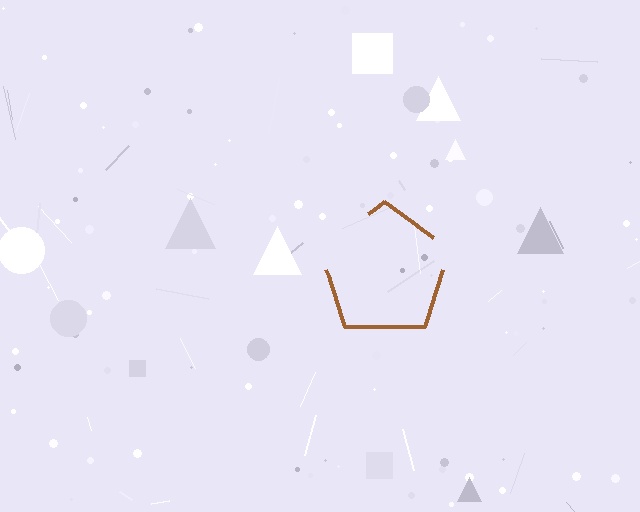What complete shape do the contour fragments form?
The contour fragments form a pentagon.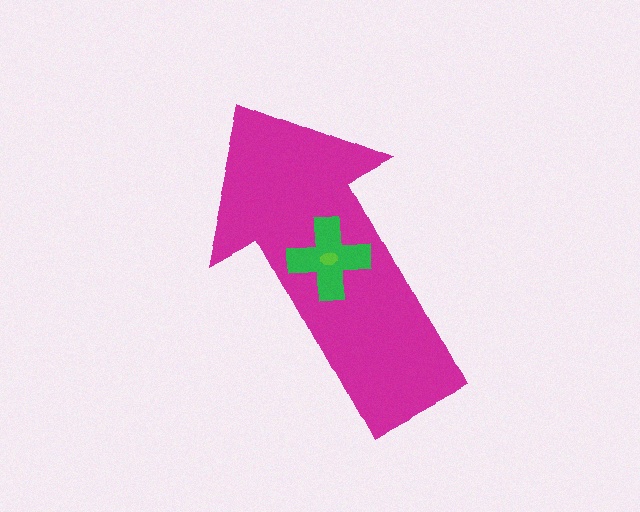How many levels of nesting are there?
3.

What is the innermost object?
The lime ellipse.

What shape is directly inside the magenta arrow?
The green cross.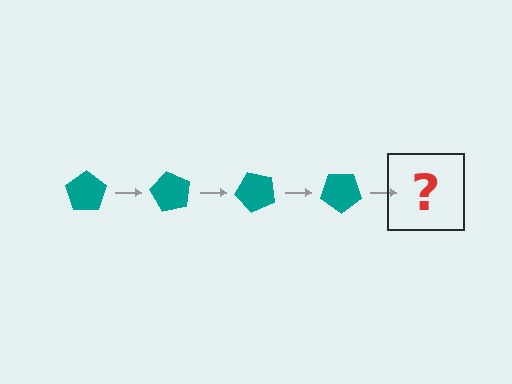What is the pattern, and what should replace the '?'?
The pattern is that the pentagon rotates 60 degrees each step. The '?' should be a teal pentagon rotated 240 degrees.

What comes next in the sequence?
The next element should be a teal pentagon rotated 240 degrees.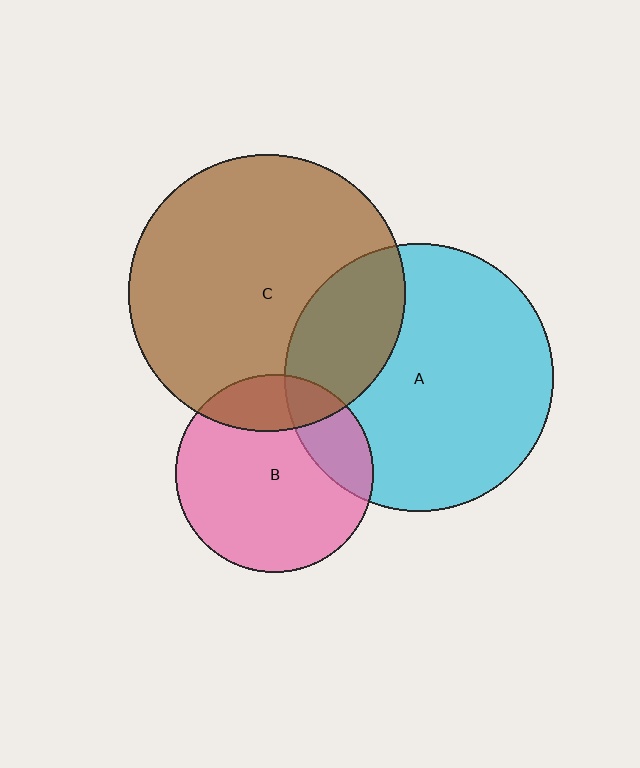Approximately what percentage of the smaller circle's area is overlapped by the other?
Approximately 20%.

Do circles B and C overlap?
Yes.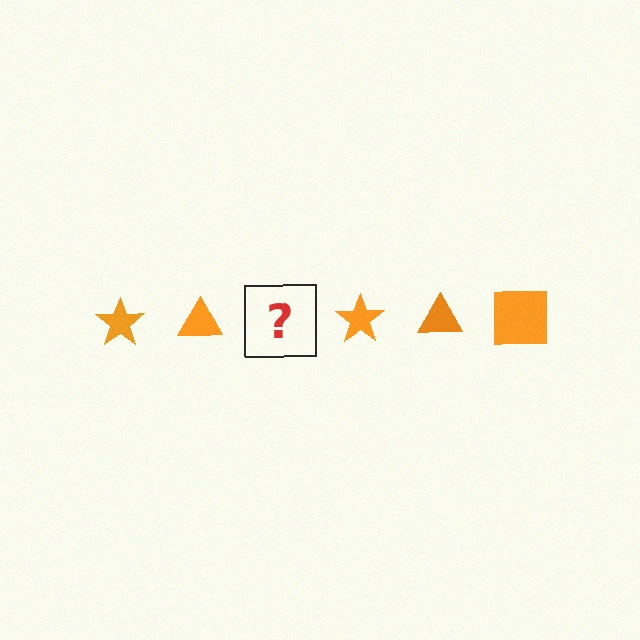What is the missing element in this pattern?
The missing element is an orange square.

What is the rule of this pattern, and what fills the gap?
The rule is that the pattern cycles through star, triangle, square shapes in orange. The gap should be filled with an orange square.